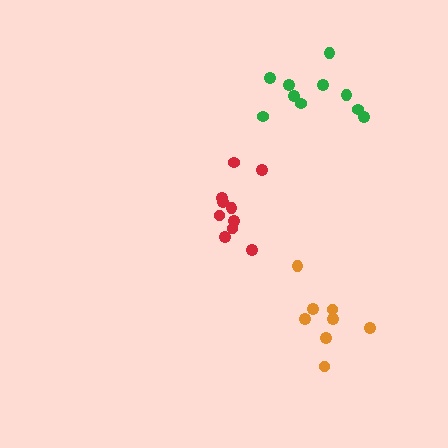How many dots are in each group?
Group 1: 10 dots, Group 2: 10 dots, Group 3: 8 dots (28 total).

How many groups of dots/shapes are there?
There are 3 groups.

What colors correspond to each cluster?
The clusters are colored: red, green, orange.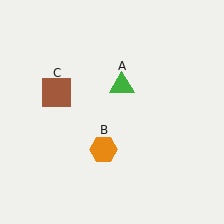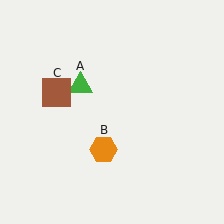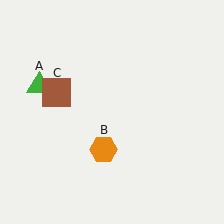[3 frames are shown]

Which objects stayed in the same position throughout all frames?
Orange hexagon (object B) and brown square (object C) remained stationary.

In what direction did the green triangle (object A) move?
The green triangle (object A) moved left.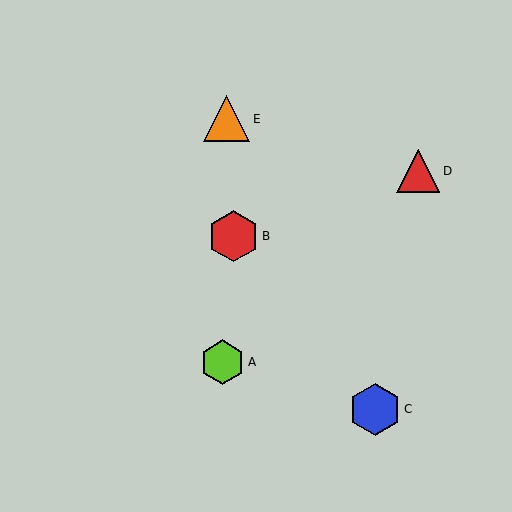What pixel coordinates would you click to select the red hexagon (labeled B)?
Click at (234, 236) to select the red hexagon B.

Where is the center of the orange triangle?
The center of the orange triangle is at (227, 119).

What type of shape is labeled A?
Shape A is a lime hexagon.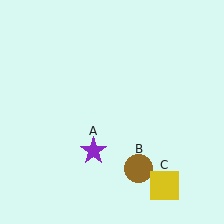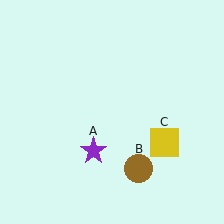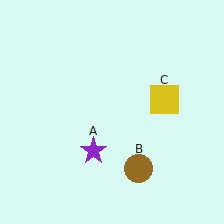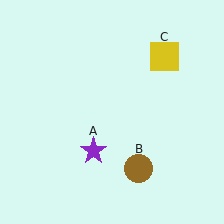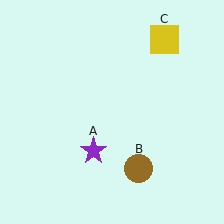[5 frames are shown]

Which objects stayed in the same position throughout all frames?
Purple star (object A) and brown circle (object B) remained stationary.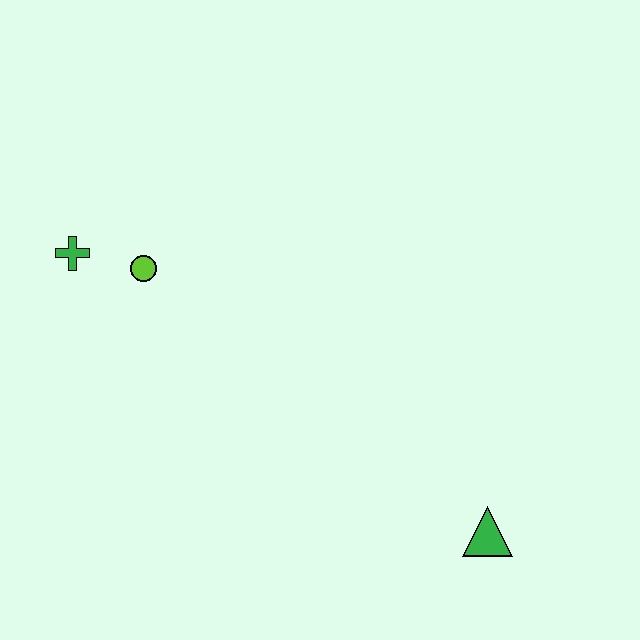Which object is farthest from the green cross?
The green triangle is farthest from the green cross.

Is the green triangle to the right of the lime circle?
Yes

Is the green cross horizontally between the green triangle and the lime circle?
No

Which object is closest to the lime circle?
The green cross is closest to the lime circle.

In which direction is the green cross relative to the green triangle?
The green cross is to the left of the green triangle.